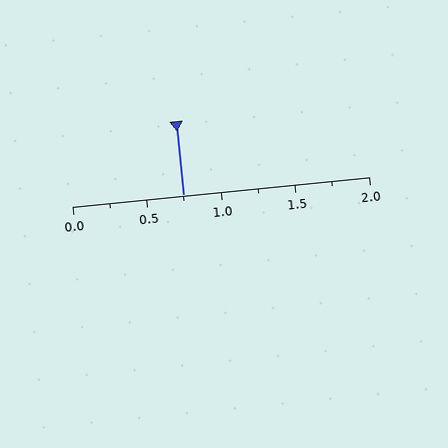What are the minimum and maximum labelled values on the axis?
The axis runs from 0.0 to 2.0.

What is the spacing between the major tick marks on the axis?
The major ticks are spaced 0.5 apart.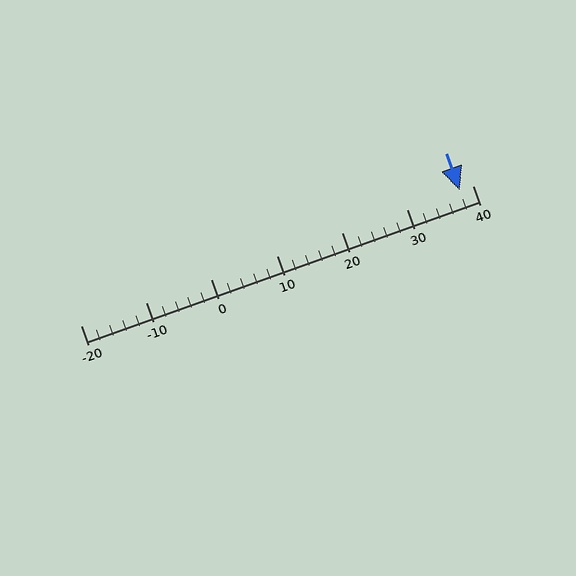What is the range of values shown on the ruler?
The ruler shows values from -20 to 40.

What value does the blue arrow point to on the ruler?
The blue arrow points to approximately 38.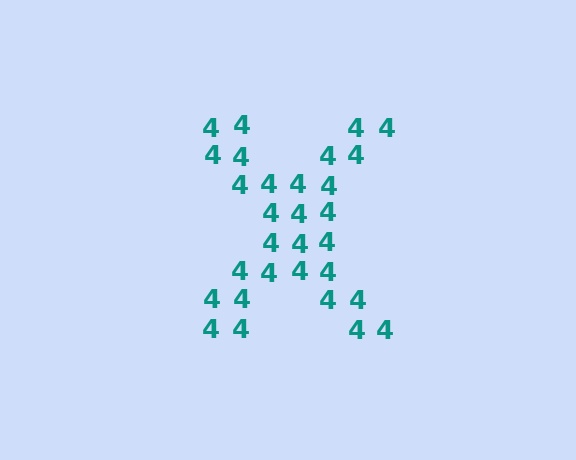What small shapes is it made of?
It is made of small digit 4's.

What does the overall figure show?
The overall figure shows the letter X.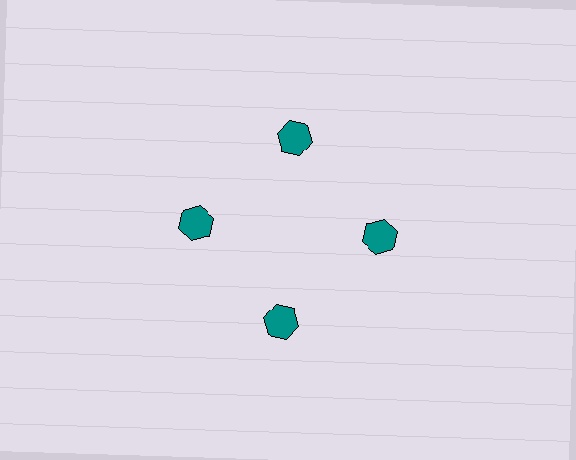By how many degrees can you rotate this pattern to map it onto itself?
The pattern maps onto itself every 90 degrees of rotation.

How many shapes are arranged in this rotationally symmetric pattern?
There are 4 shapes, arranged in 4 groups of 1.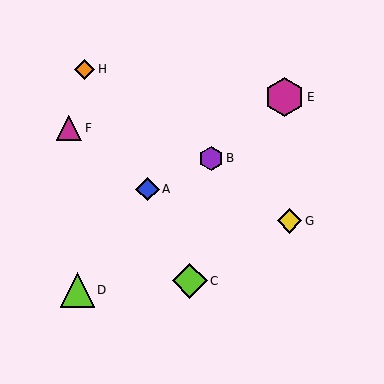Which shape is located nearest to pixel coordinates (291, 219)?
The yellow diamond (labeled G) at (290, 221) is nearest to that location.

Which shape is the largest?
The magenta hexagon (labeled E) is the largest.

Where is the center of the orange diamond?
The center of the orange diamond is at (85, 69).